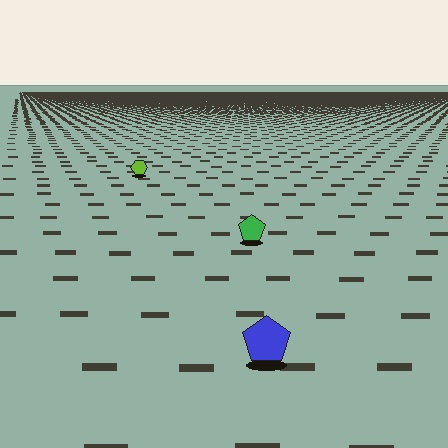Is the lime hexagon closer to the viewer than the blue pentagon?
No. The blue pentagon is closer — you can tell from the texture gradient: the ground texture is coarser near it.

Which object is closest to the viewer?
The blue pentagon is closest. The texture marks near it are larger and more spread out.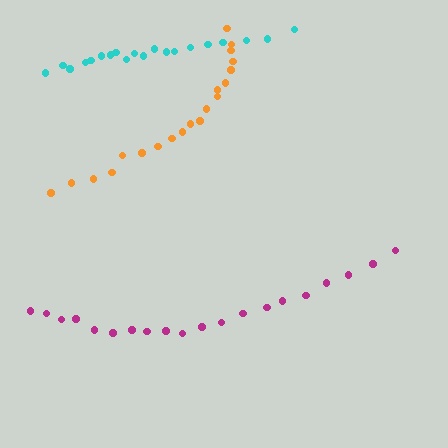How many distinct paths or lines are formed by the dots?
There are 3 distinct paths.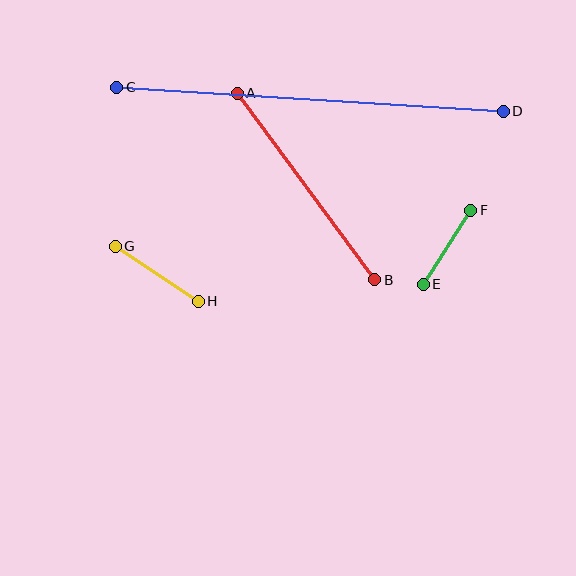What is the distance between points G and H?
The distance is approximately 100 pixels.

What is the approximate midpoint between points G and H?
The midpoint is at approximately (157, 274) pixels.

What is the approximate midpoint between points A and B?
The midpoint is at approximately (306, 187) pixels.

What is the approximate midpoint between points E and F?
The midpoint is at approximately (447, 247) pixels.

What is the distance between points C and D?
The distance is approximately 387 pixels.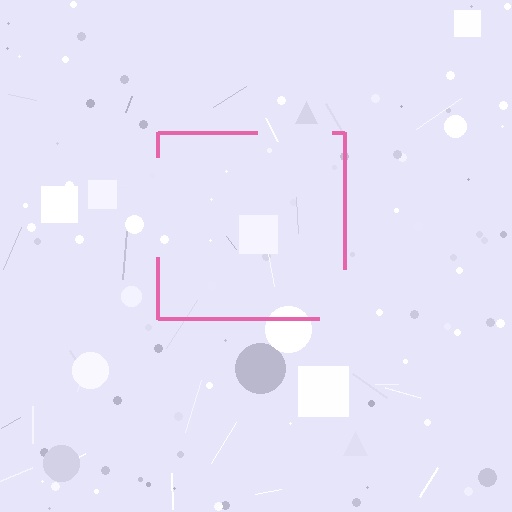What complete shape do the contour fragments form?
The contour fragments form a square.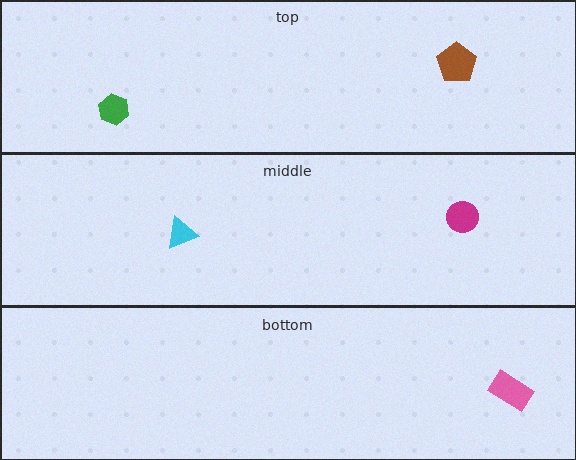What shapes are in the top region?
The brown pentagon, the green hexagon.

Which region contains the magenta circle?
The middle region.